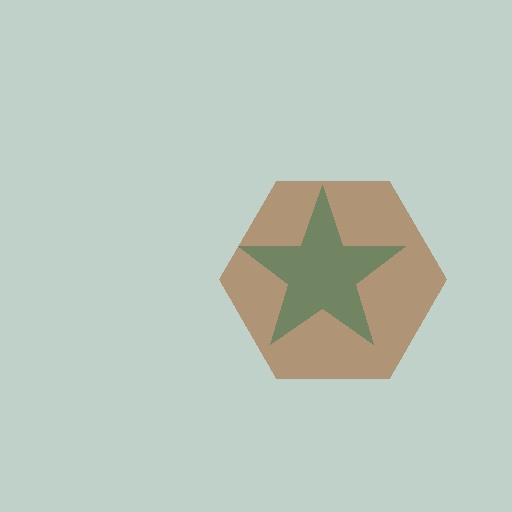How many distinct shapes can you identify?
There are 2 distinct shapes: a teal star, a brown hexagon.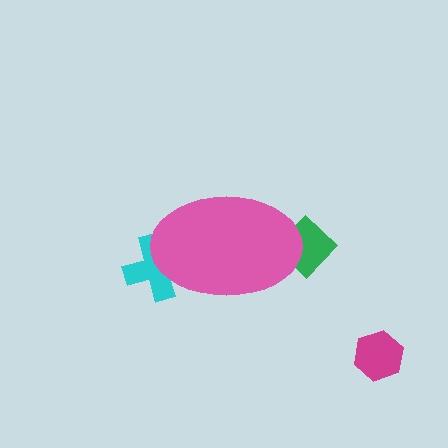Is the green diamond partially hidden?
Yes, the green diamond is partially hidden behind the pink ellipse.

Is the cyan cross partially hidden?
Yes, the cyan cross is partially hidden behind the pink ellipse.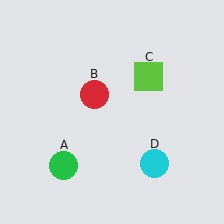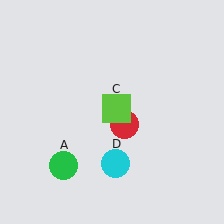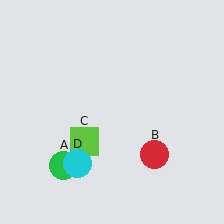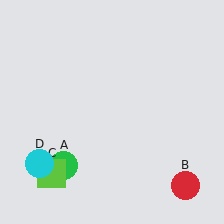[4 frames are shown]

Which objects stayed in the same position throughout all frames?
Green circle (object A) remained stationary.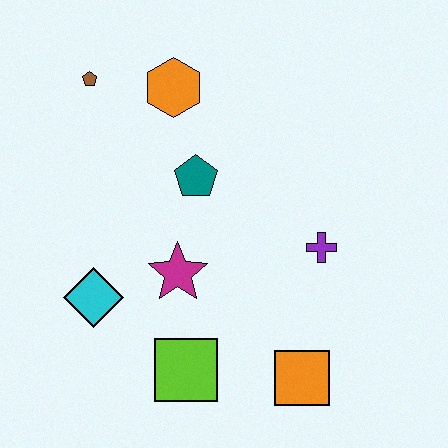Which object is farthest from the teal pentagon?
The orange square is farthest from the teal pentagon.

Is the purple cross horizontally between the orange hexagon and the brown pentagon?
No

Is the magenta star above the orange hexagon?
No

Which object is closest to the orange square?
The lime square is closest to the orange square.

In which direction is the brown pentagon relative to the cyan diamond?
The brown pentagon is above the cyan diamond.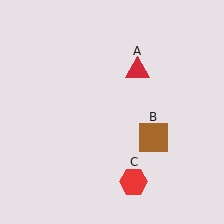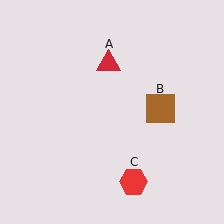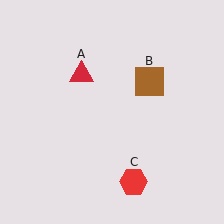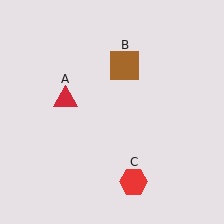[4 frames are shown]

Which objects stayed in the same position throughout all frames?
Red hexagon (object C) remained stationary.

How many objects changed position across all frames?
2 objects changed position: red triangle (object A), brown square (object B).